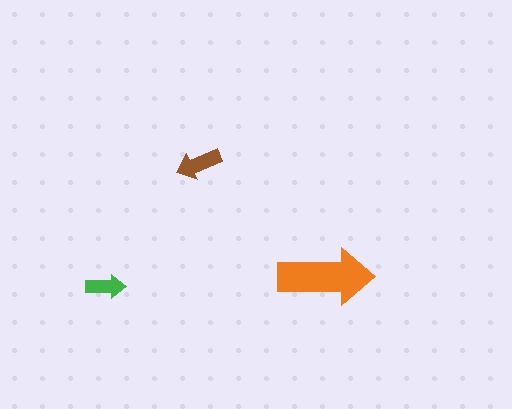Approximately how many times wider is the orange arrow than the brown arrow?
About 2 times wider.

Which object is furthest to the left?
The green arrow is leftmost.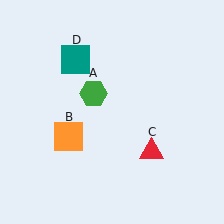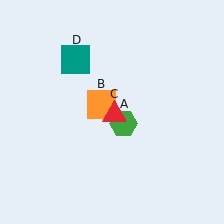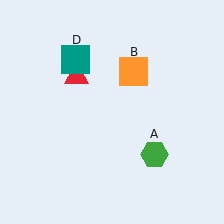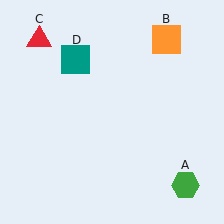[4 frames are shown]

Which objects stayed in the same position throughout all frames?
Teal square (object D) remained stationary.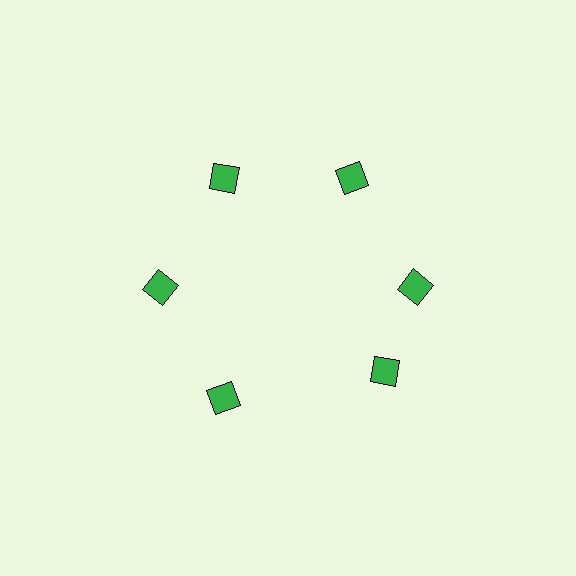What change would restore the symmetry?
The symmetry would be restored by rotating it back into even spacing with its neighbors so that all 6 diamonds sit at equal angles and equal distance from the center.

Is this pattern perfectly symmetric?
No. The 6 green diamonds are arranged in a ring, but one element near the 5 o'clock position is rotated out of alignment along the ring, breaking the 6-fold rotational symmetry.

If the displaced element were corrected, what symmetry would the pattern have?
It would have 6-fold rotational symmetry — the pattern would map onto itself every 60 degrees.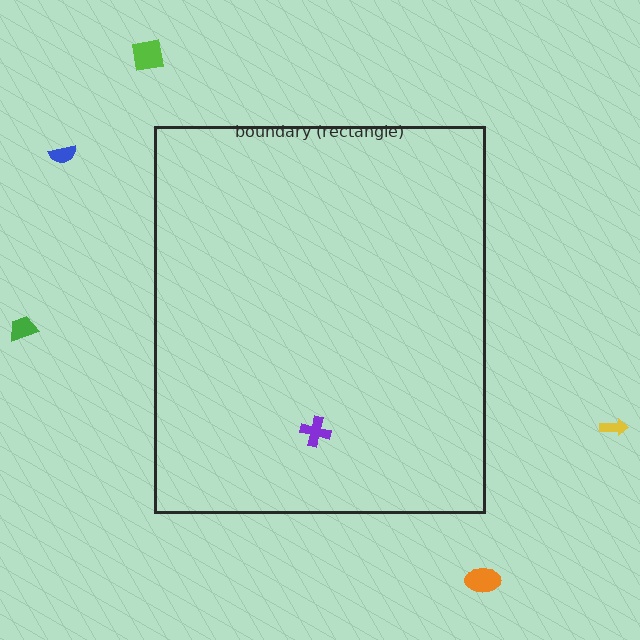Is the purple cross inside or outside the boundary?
Inside.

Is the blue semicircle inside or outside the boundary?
Outside.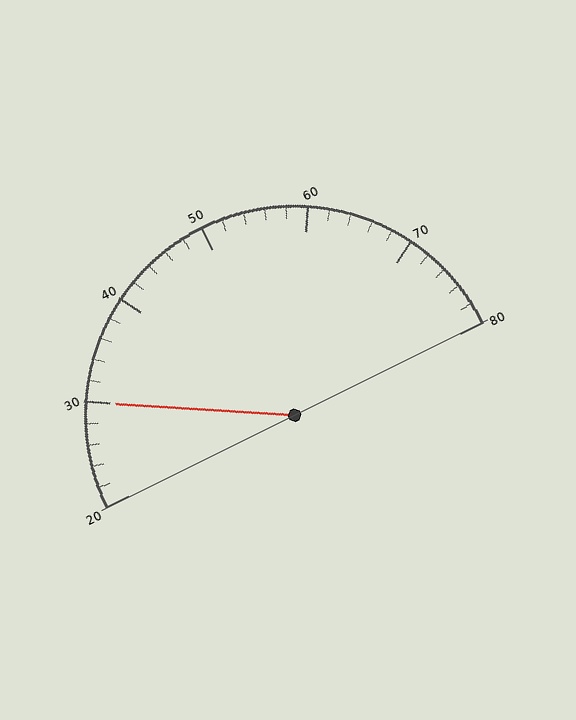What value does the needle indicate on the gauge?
The needle indicates approximately 30.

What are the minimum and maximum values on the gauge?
The gauge ranges from 20 to 80.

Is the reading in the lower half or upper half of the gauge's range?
The reading is in the lower half of the range (20 to 80).